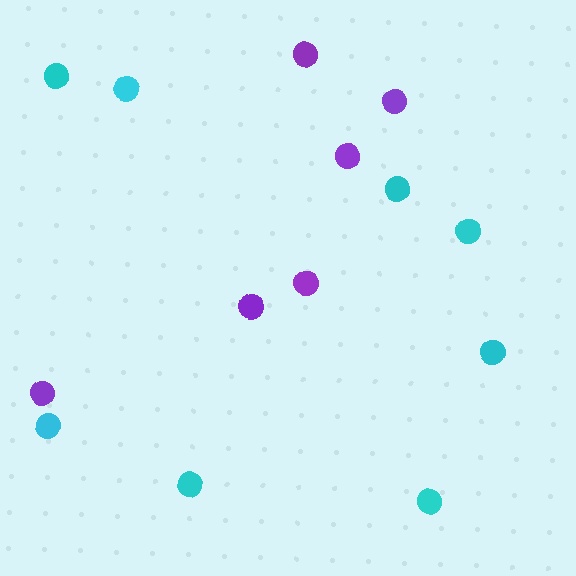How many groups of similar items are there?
There are 2 groups: one group of purple circles (6) and one group of cyan circles (8).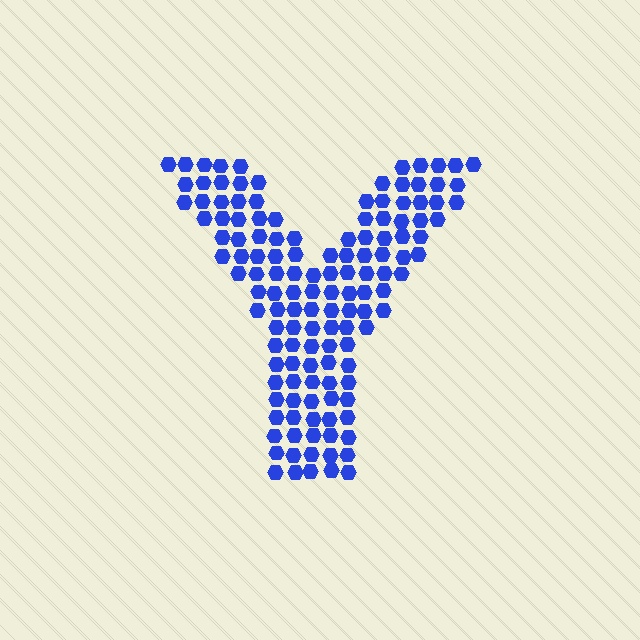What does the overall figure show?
The overall figure shows the letter Y.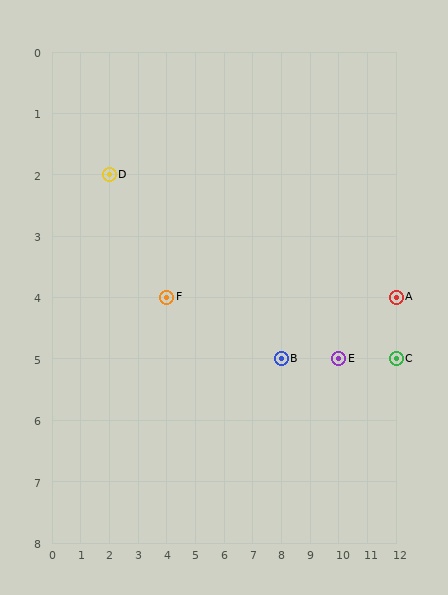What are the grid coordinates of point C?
Point C is at grid coordinates (12, 5).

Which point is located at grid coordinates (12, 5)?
Point C is at (12, 5).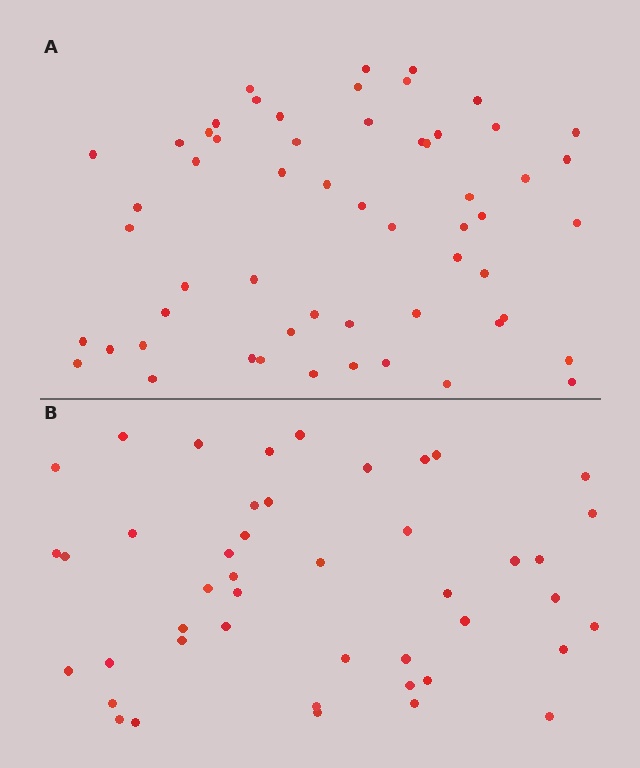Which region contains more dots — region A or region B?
Region A (the top region) has more dots.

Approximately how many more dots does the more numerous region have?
Region A has roughly 12 or so more dots than region B.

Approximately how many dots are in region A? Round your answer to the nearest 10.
About 60 dots. (The exact count is 57, which rounds to 60.)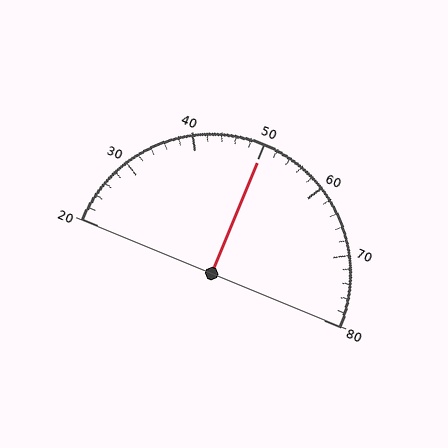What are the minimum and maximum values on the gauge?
The gauge ranges from 20 to 80.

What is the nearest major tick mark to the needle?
The nearest major tick mark is 50.